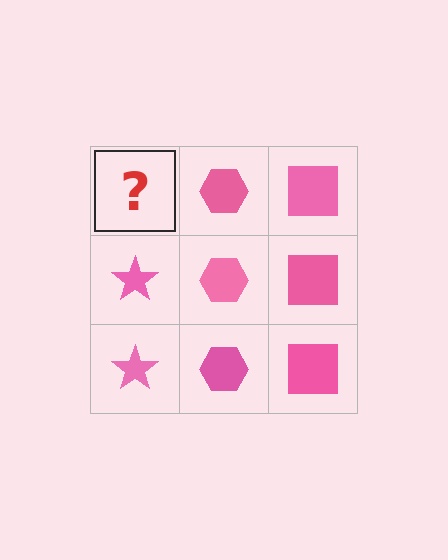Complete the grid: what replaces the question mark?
The question mark should be replaced with a pink star.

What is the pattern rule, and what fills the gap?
The rule is that each column has a consistent shape. The gap should be filled with a pink star.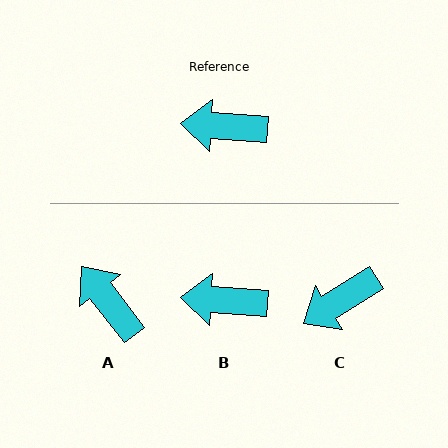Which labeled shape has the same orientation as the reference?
B.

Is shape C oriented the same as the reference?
No, it is off by about 36 degrees.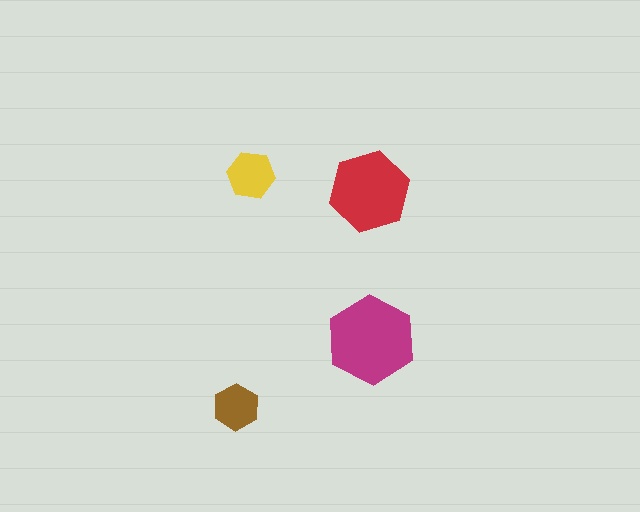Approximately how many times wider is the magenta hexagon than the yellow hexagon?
About 2 times wider.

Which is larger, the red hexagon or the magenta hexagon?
The magenta one.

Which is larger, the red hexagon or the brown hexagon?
The red one.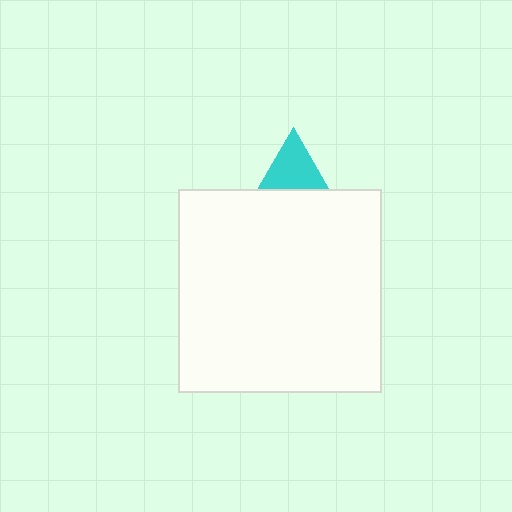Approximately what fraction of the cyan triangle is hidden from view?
Roughly 60% of the cyan triangle is hidden behind the white square.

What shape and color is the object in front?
The object in front is a white square.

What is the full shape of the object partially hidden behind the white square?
The partially hidden object is a cyan triangle.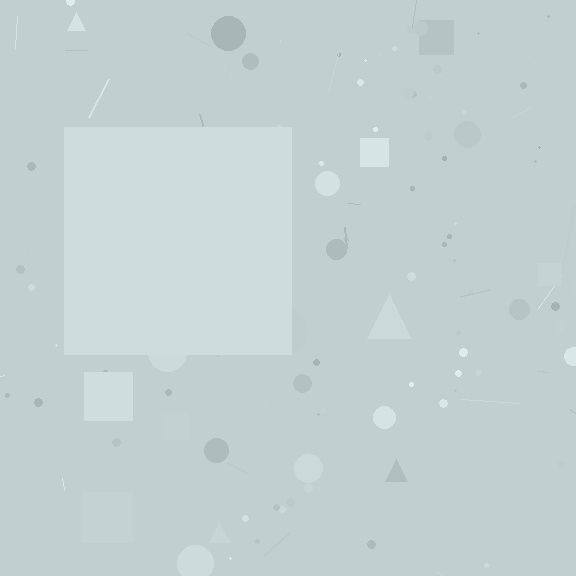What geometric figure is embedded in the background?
A square is embedded in the background.